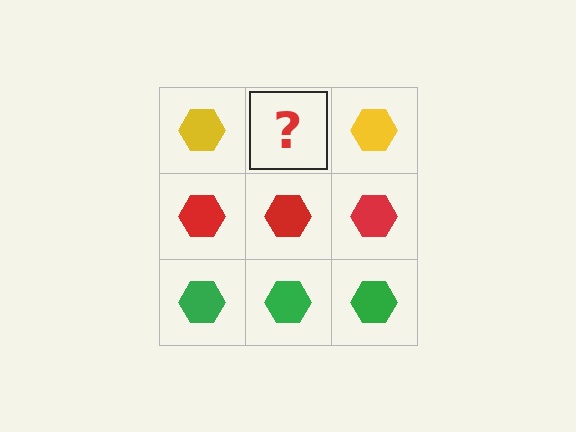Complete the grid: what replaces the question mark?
The question mark should be replaced with a yellow hexagon.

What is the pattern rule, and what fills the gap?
The rule is that each row has a consistent color. The gap should be filled with a yellow hexagon.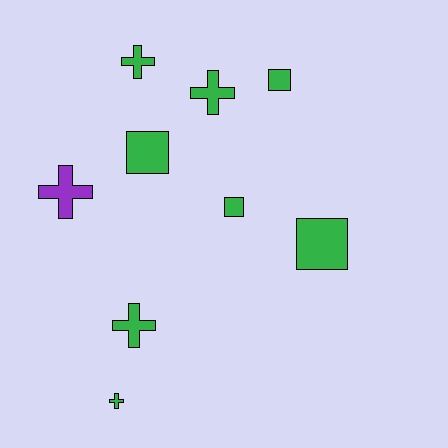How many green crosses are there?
There are 4 green crosses.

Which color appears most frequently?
Green, with 8 objects.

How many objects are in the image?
There are 9 objects.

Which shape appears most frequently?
Cross, with 5 objects.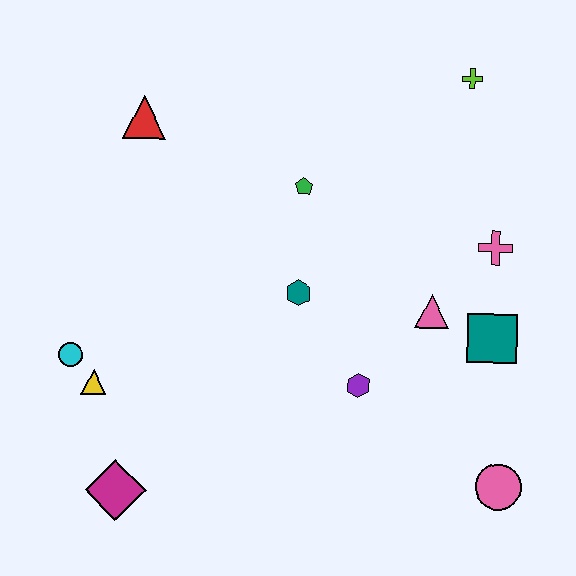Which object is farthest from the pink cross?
The magenta diamond is farthest from the pink cross.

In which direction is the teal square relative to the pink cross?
The teal square is below the pink cross.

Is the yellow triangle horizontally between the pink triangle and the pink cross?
No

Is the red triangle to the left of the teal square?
Yes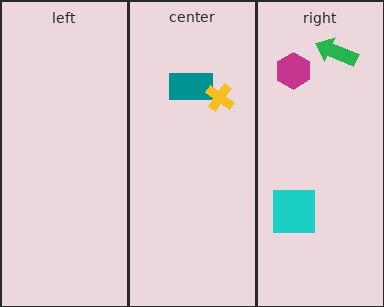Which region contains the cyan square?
The right region.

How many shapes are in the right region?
3.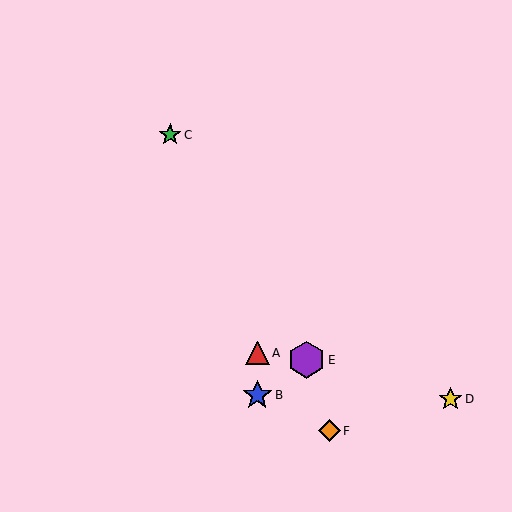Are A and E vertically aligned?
No, A is at x≈257 and E is at x≈307.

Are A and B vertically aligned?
Yes, both are at x≈257.